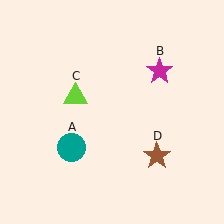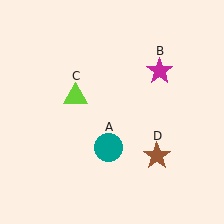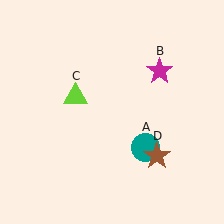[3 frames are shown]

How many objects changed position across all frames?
1 object changed position: teal circle (object A).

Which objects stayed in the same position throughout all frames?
Magenta star (object B) and lime triangle (object C) and brown star (object D) remained stationary.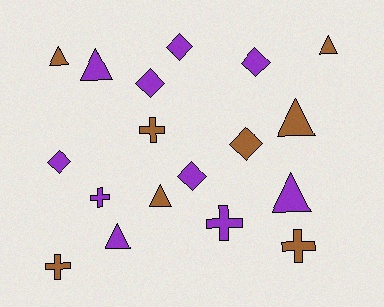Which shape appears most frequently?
Triangle, with 7 objects.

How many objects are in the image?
There are 18 objects.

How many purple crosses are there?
There are 2 purple crosses.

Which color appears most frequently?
Purple, with 10 objects.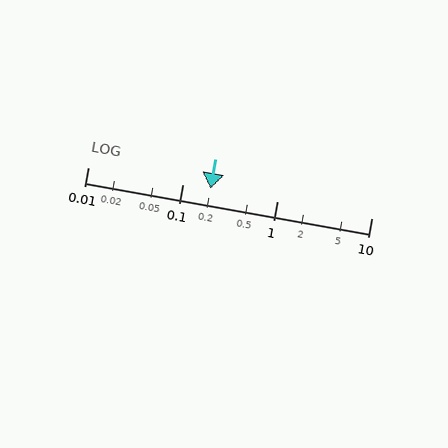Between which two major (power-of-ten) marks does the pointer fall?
The pointer is between 0.1 and 1.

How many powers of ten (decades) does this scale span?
The scale spans 3 decades, from 0.01 to 10.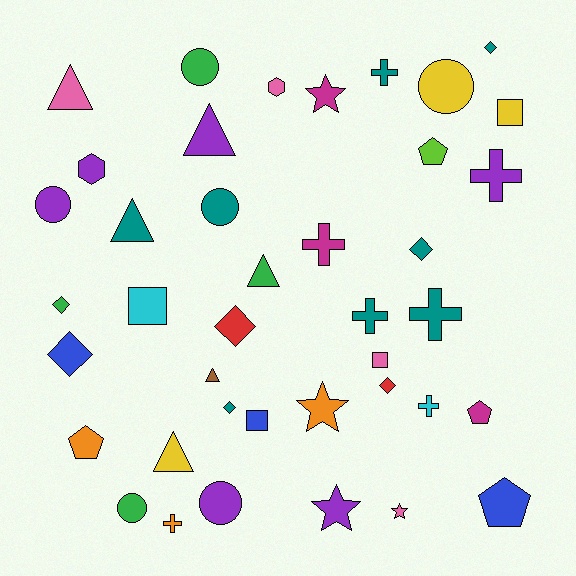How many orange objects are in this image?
There are 3 orange objects.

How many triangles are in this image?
There are 6 triangles.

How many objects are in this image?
There are 40 objects.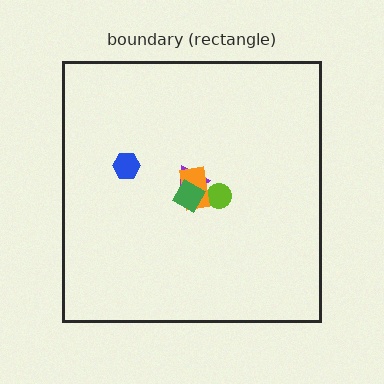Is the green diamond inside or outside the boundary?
Inside.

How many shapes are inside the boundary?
5 inside, 0 outside.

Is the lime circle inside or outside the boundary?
Inside.